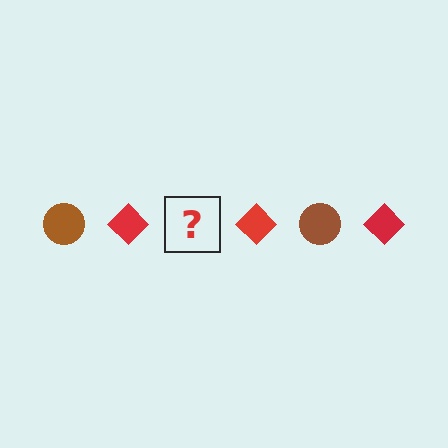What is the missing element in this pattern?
The missing element is a brown circle.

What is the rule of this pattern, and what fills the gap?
The rule is that the pattern alternates between brown circle and red diamond. The gap should be filled with a brown circle.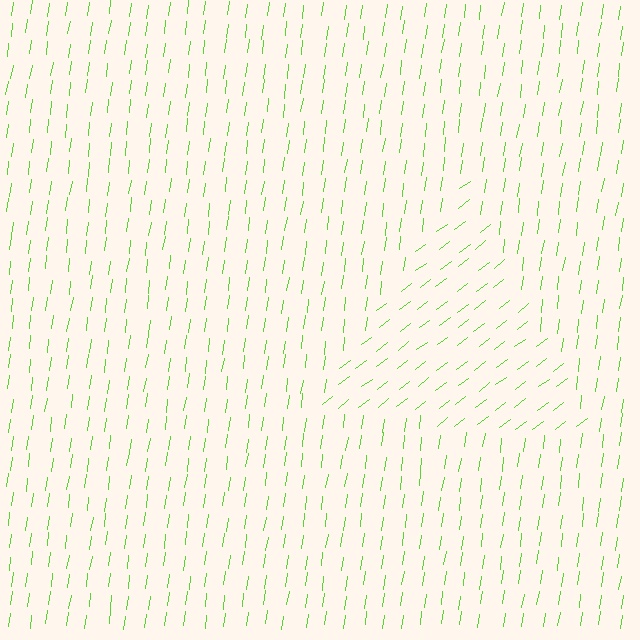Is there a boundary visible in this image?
Yes, there is a texture boundary formed by a change in line orientation.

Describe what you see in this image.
The image is filled with small lime line segments. A triangle region in the image has lines oriented differently from the surrounding lines, creating a visible texture boundary.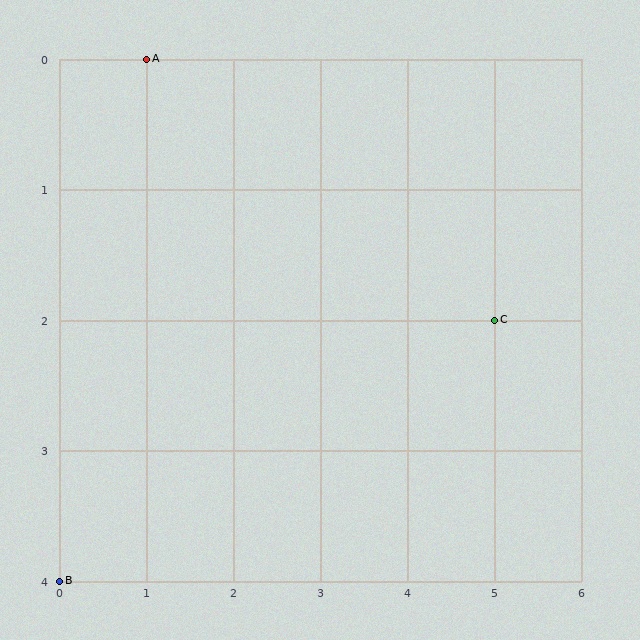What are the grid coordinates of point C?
Point C is at grid coordinates (5, 2).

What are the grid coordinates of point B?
Point B is at grid coordinates (0, 4).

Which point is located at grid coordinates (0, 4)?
Point B is at (0, 4).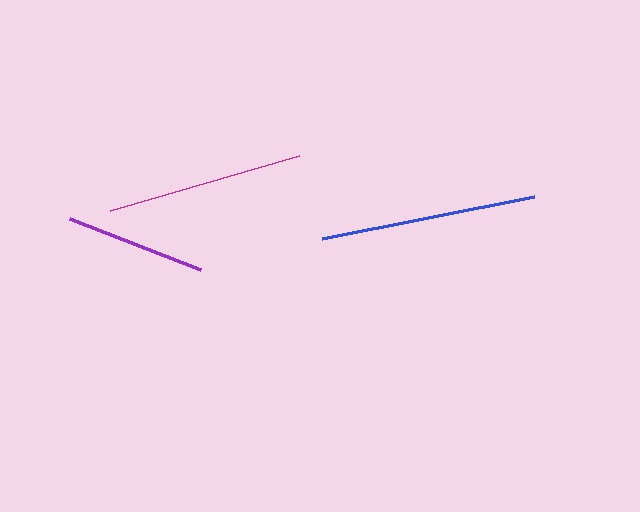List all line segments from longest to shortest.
From longest to shortest: blue, magenta, purple.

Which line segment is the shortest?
The purple line is the shortest at approximately 141 pixels.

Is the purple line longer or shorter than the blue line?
The blue line is longer than the purple line.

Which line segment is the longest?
The blue line is the longest at approximately 216 pixels.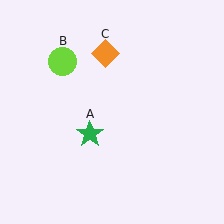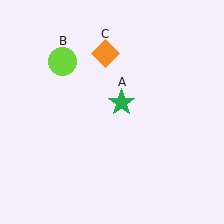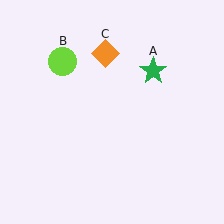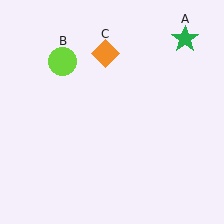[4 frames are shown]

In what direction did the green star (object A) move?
The green star (object A) moved up and to the right.